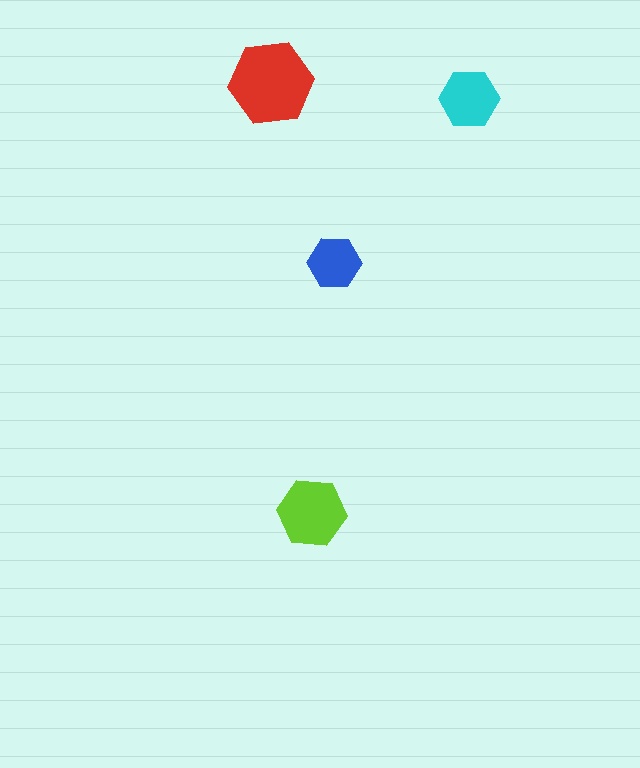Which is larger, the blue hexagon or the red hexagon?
The red one.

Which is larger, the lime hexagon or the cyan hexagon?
The lime one.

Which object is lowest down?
The lime hexagon is bottommost.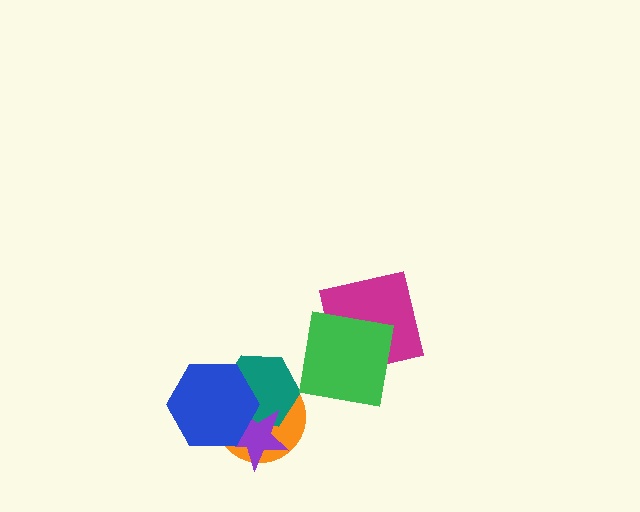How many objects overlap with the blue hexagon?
3 objects overlap with the blue hexagon.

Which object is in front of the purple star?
The blue hexagon is in front of the purple star.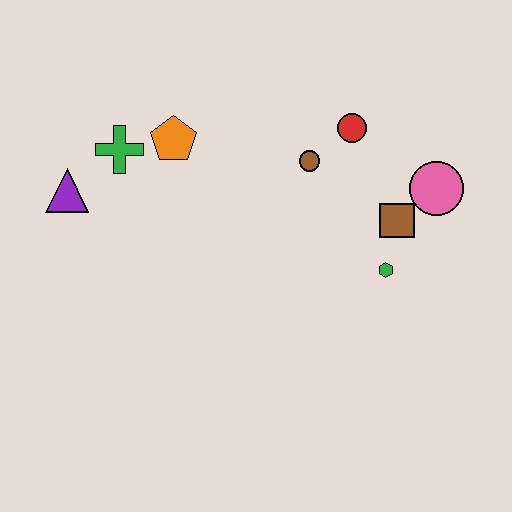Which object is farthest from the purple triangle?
The pink circle is farthest from the purple triangle.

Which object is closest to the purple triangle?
The green cross is closest to the purple triangle.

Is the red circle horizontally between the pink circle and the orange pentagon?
Yes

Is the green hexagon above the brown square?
No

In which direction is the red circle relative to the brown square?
The red circle is above the brown square.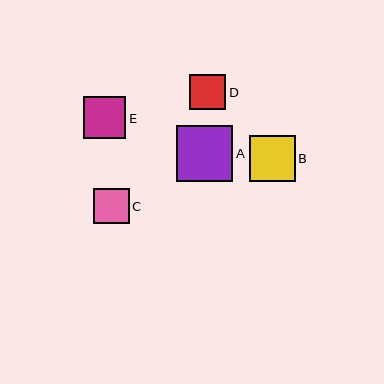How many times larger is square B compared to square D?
Square B is approximately 1.3 times the size of square D.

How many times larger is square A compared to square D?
Square A is approximately 1.6 times the size of square D.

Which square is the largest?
Square A is the largest with a size of approximately 56 pixels.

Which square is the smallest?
Square D is the smallest with a size of approximately 36 pixels.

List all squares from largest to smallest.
From largest to smallest: A, B, E, C, D.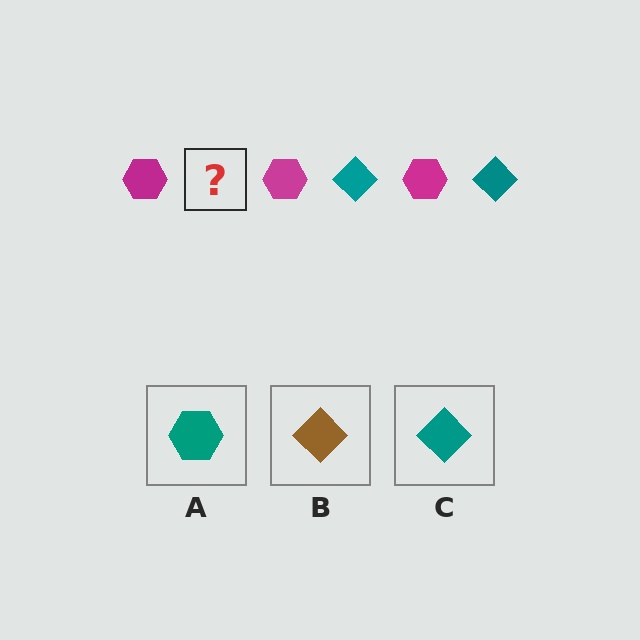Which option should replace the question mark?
Option C.